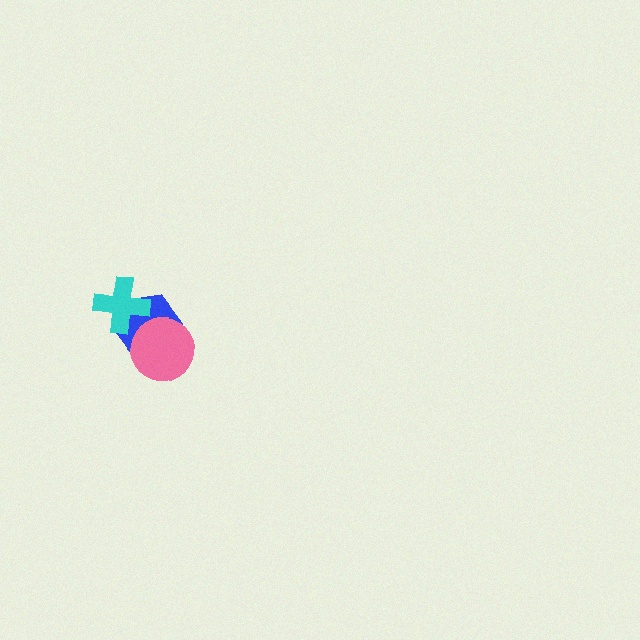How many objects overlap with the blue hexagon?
2 objects overlap with the blue hexagon.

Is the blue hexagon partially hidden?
Yes, it is partially covered by another shape.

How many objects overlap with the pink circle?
1 object overlaps with the pink circle.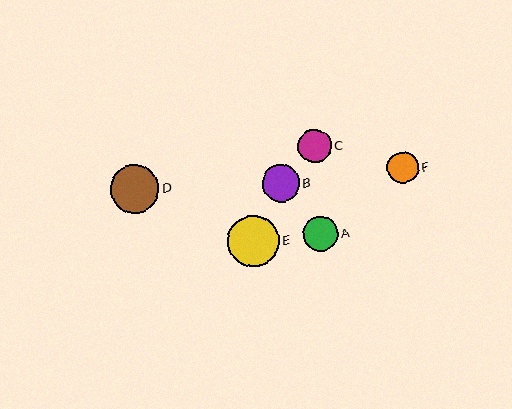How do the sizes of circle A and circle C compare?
Circle A and circle C are approximately the same size.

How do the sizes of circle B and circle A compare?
Circle B and circle A are approximately the same size.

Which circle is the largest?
Circle E is the largest with a size of approximately 51 pixels.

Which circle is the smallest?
Circle F is the smallest with a size of approximately 31 pixels.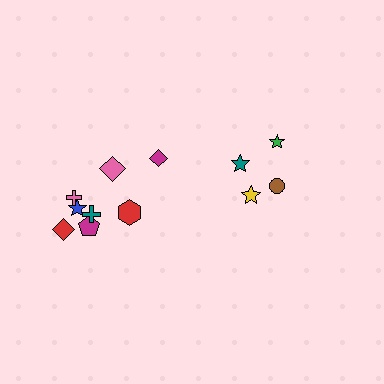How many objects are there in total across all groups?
There are 12 objects.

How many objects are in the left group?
There are 8 objects.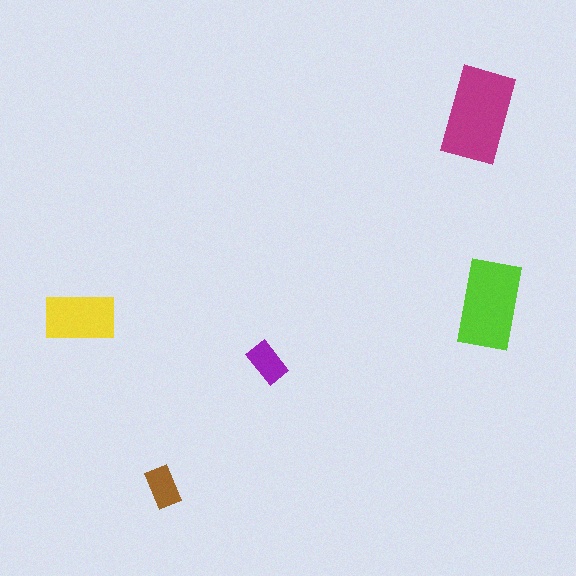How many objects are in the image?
There are 5 objects in the image.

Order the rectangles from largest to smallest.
the magenta one, the lime one, the yellow one, the purple one, the brown one.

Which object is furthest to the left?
The yellow rectangle is leftmost.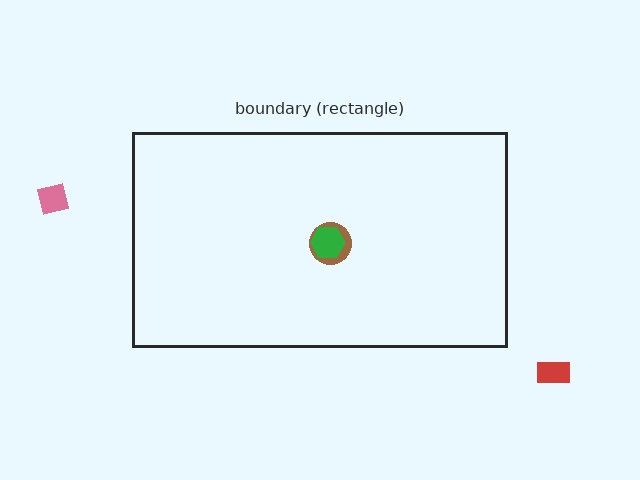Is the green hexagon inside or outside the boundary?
Inside.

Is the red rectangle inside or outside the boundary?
Outside.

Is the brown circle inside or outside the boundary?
Inside.